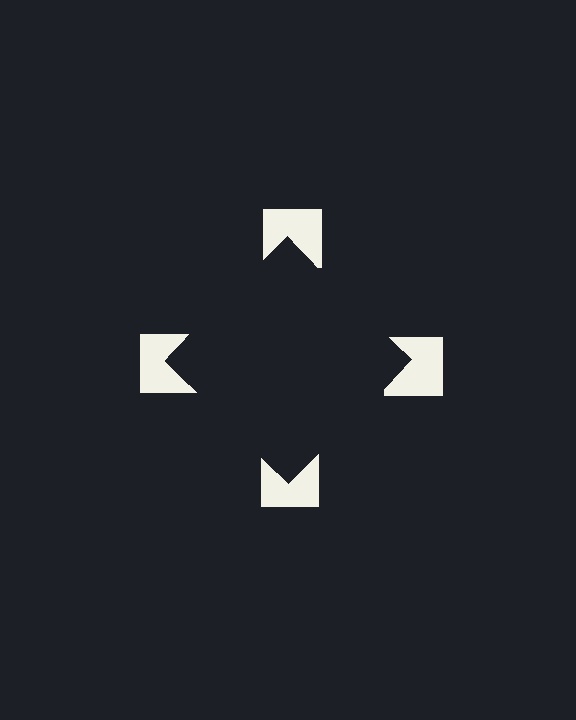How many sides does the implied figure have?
4 sides.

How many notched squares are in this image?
There are 4 — one at each vertex of the illusory square.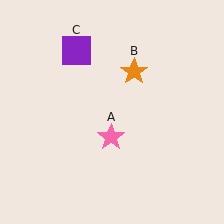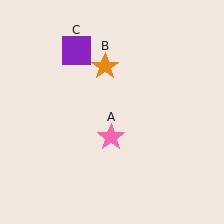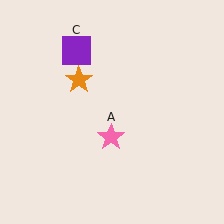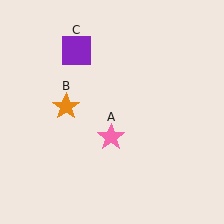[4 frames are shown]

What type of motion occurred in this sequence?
The orange star (object B) rotated counterclockwise around the center of the scene.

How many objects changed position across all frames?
1 object changed position: orange star (object B).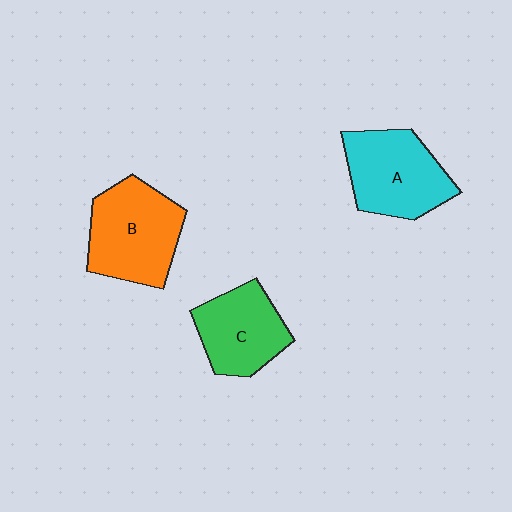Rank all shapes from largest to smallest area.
From largest to smallest: B (orange), A (cyan), C (green).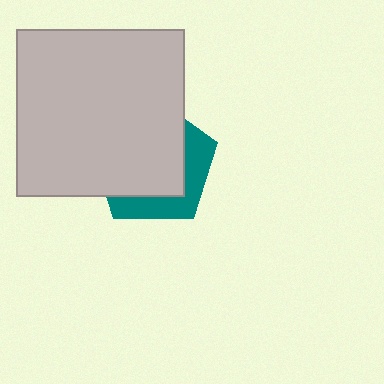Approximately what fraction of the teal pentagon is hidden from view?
Roughly 67% of the teal pentagon is hidden behind the light gray square.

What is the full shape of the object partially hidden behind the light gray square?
The partially hidden object is a teal pentagon.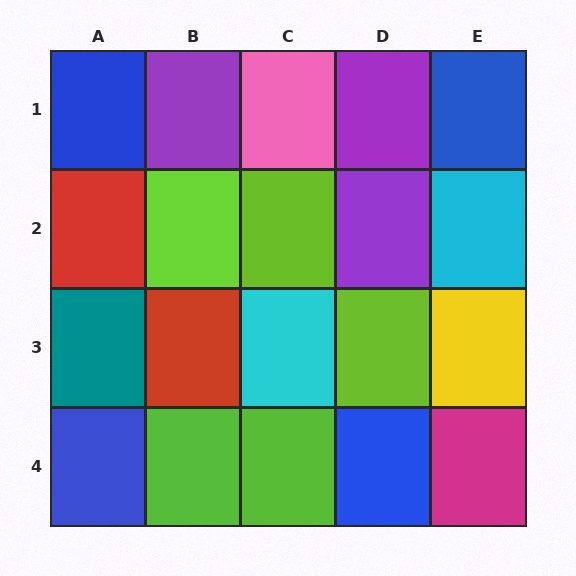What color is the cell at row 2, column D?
Purple.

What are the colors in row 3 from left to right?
Teal, red, cyan, lime, yellow.